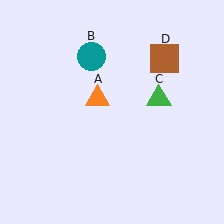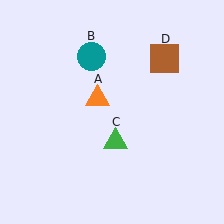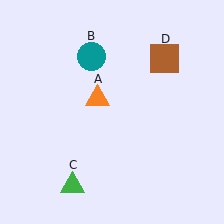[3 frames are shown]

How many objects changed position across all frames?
1 object changed position: green triangle (object C).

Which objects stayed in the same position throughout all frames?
Orange triangle (object A) and teal circle (object B) and brown square (object D) remained stationary.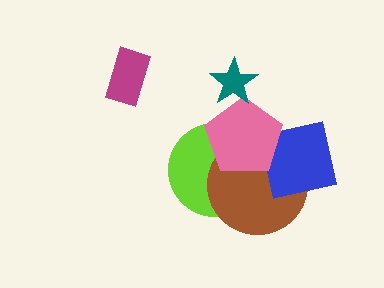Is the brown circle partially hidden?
Yes, it is partially covered by another shape.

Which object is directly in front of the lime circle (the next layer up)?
The brown circle is directly in front of the lime circle.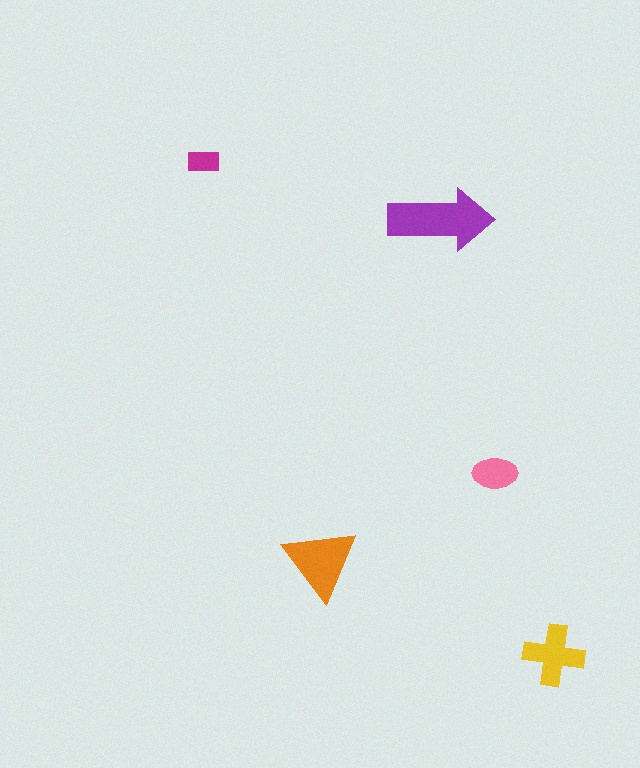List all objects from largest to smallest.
The purple arrow, the orange triangle, the yellow cross, the pink ellipse, the magenta rectangle.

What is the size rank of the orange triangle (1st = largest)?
2nd.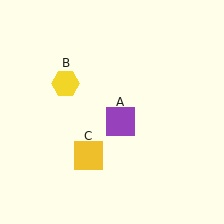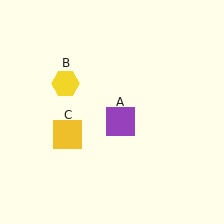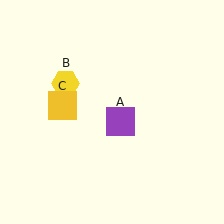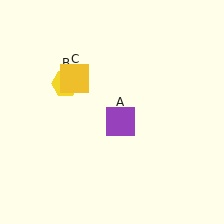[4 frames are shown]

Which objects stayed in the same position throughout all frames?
Purple square (object A) and yellow hexagon (object B) remained stationary.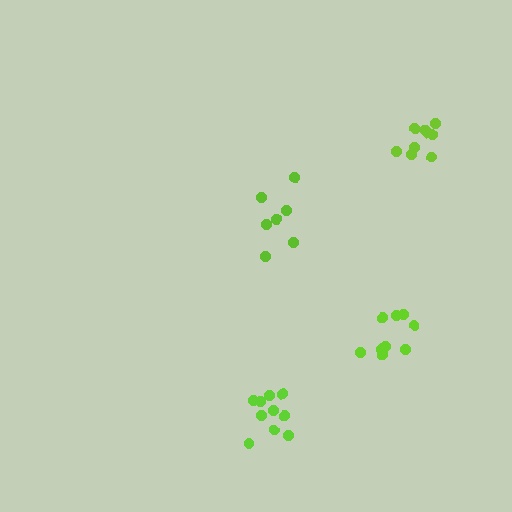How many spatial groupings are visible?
There are 4 spatial groupings.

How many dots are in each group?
Group 1: 9 dots, Group 2: 10 dots, Group 3: 7 dots, Group 4: 10 dots (36 total).